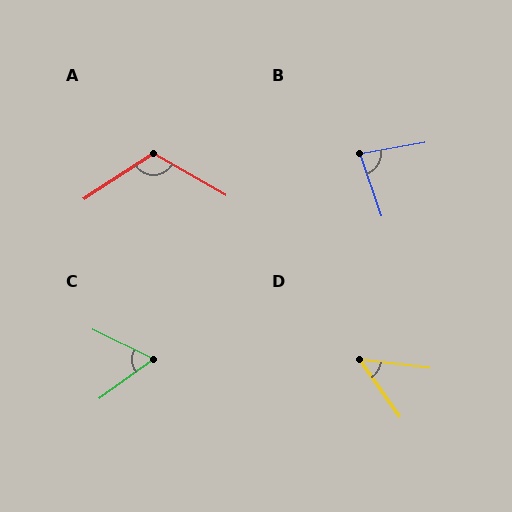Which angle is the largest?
A, at approximately 117 degrees.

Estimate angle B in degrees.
Approximately 81 degrees.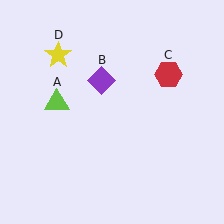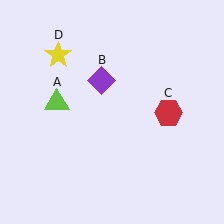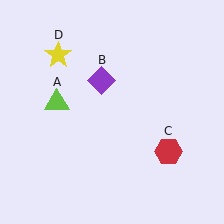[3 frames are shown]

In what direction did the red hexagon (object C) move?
The red hexagon (object C) moved down.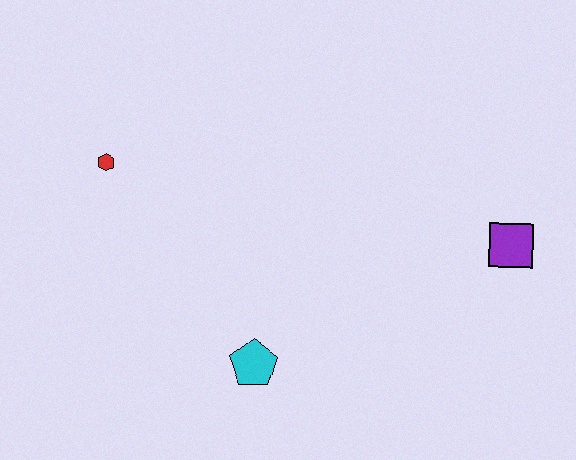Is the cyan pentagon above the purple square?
No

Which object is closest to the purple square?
The cyan pentagon is closest to the purple square.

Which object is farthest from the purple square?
The red hexagon is farthest from the purple square.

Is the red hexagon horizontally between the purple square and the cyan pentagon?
No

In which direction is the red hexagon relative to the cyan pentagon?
The red hexagon is above the cyan pentagon.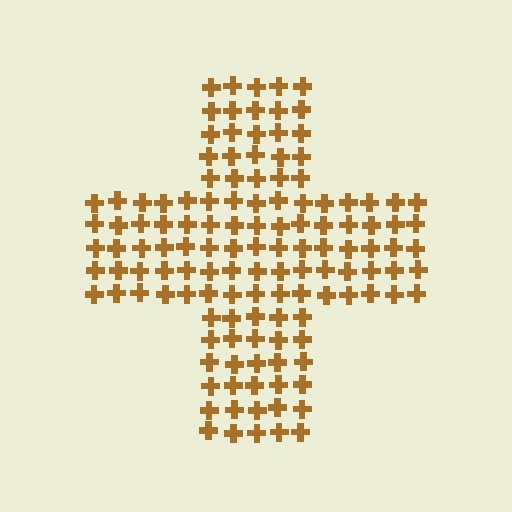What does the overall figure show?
The overall figure shows a cross.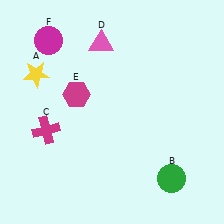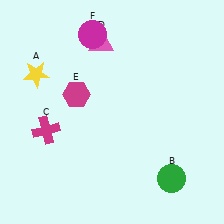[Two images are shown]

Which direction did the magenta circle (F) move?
The magenta circle (F) moved right.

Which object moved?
The magenta circle (F) moved right.